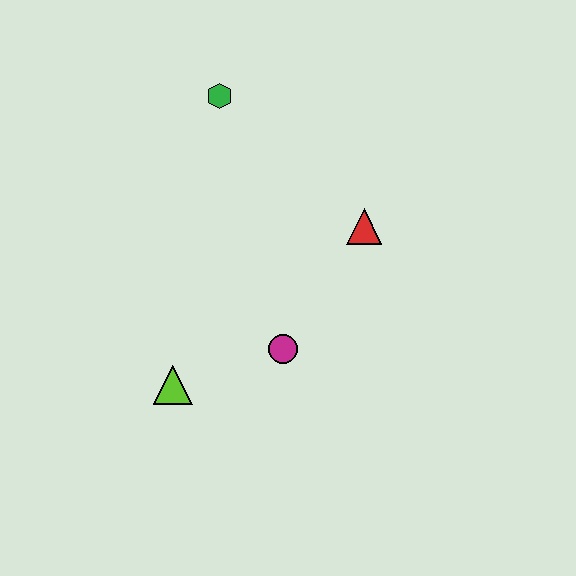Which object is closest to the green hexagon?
The red triangle is closest to the green hexagon.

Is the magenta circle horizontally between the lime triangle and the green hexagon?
No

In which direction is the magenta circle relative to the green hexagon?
The magenta circle is below the green hexagon.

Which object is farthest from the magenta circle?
The green hexagon is farthest from the magenta circle.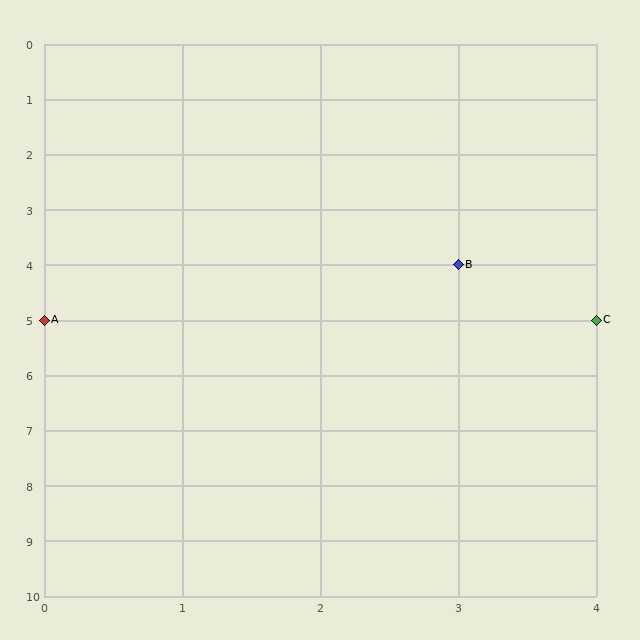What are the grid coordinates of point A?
Point A is at grid coordinates (0, 5).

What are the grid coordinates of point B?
Point B is at grid coordinates (3, 4).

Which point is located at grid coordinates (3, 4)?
Point B is at (3, 4).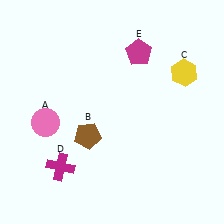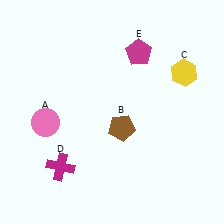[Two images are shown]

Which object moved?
The brown pentagon (B) moved right.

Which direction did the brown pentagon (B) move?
The brown pentagon (B) moved right.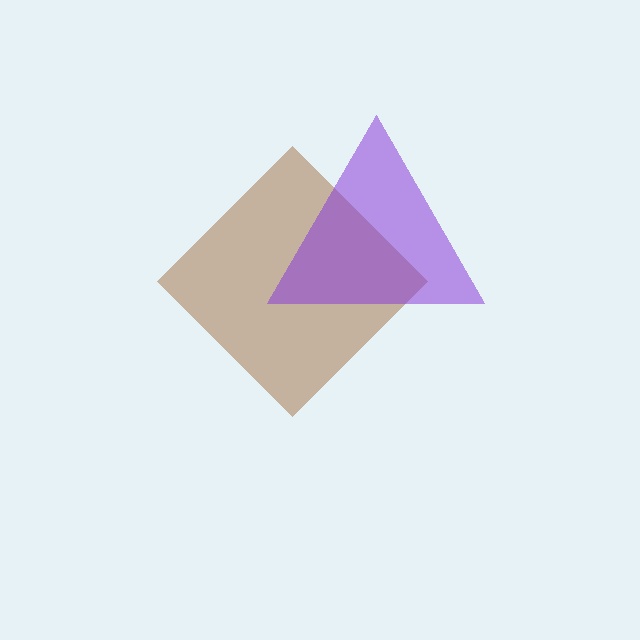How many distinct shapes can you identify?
There are 2 distinct shapes: a brown diamond, a purple triangle.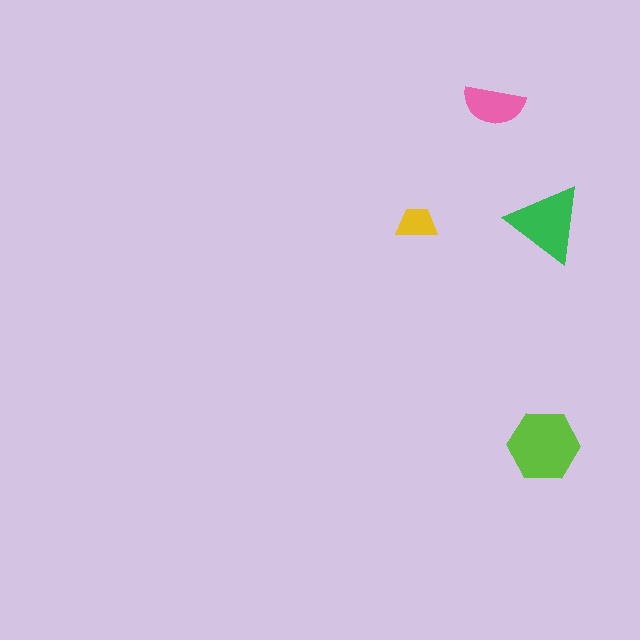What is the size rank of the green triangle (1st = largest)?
2nd.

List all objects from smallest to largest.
The yellow trapezoid, the pink semicircle, the green triangle, the lime hexagon.